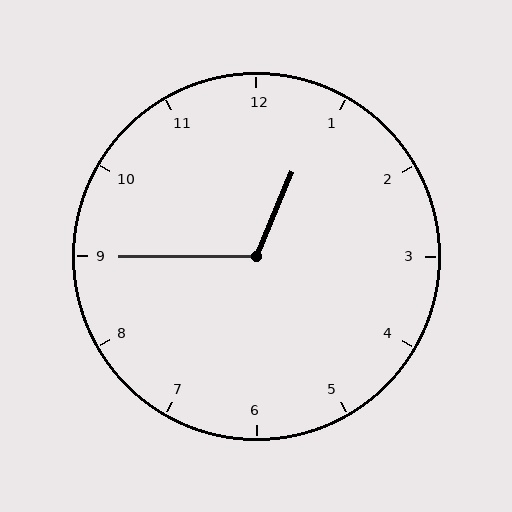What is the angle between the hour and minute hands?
Approximately 112 degrees.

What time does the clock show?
12:45.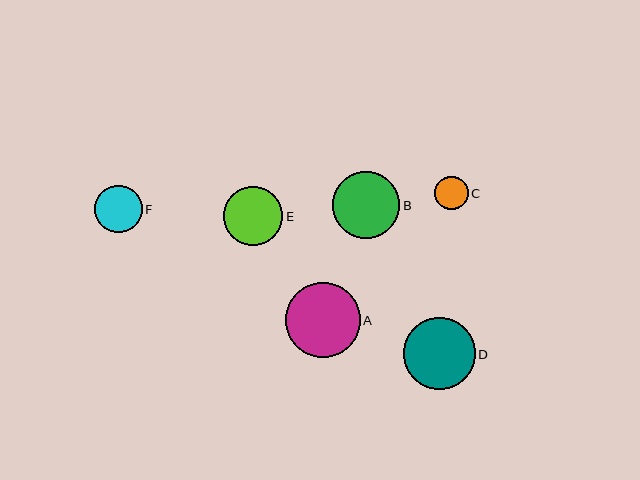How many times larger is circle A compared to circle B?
Circle A is approximately 1.1 times the size of circle B.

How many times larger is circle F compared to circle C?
Circle F is approximately 1.4 times the size of circle C.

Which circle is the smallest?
Circle C is the smallest with a size of approximately 34 pixels.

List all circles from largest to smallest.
From largest to smallest: A, D, B, E, F, C.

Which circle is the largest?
Circle A is the largest with a size of approximately 75 pixels.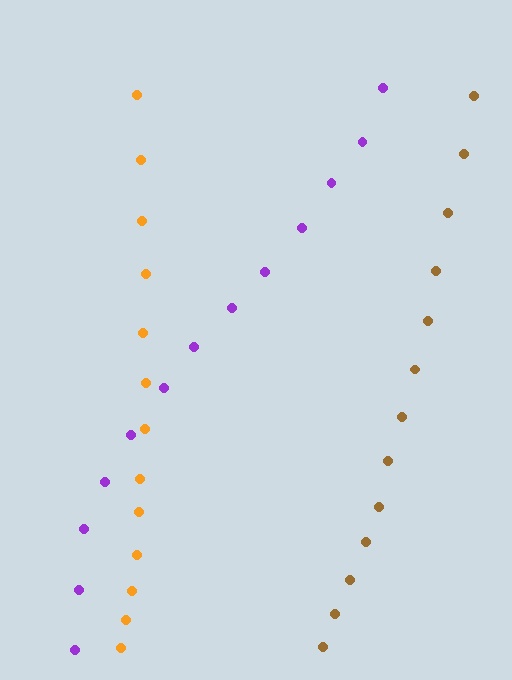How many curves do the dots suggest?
There are 3 distinct paths.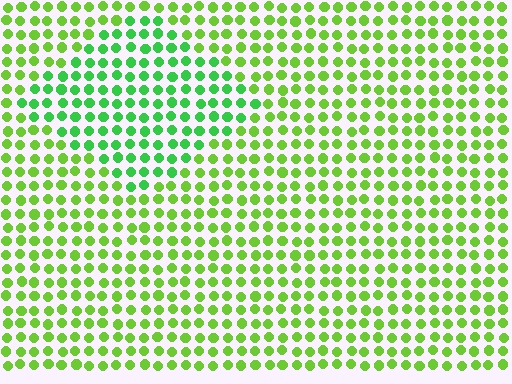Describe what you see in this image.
The image is filled with small lime elements in a uniform arrangement. A diamond-shaped region is visible where the elements are tinted to a slightly different hue, forming a subtle color boundary.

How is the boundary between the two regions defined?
The boundary is defined purely by a slight shift in hue (about 30 degrees). Spacing, size, and orientation are identical on both sides.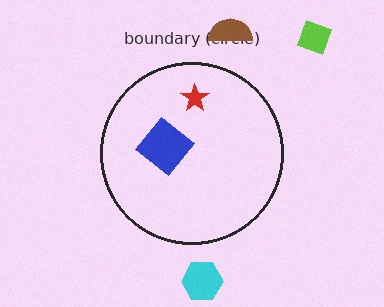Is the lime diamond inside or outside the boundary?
Outside.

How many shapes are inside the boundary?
2 inside, 3 outside.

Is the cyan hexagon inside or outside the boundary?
Outside.